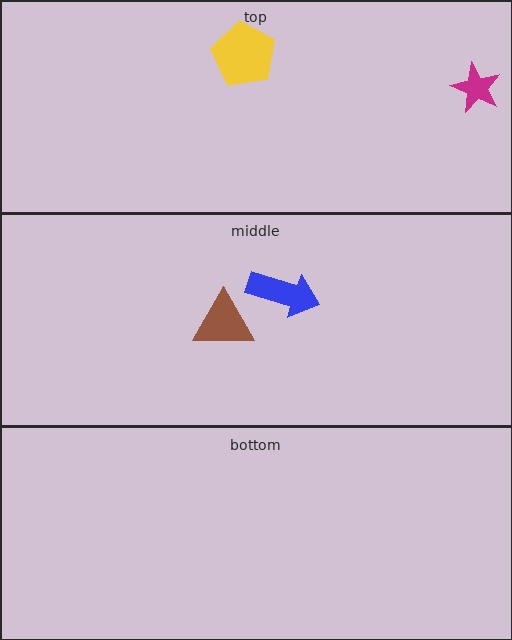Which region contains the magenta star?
The top region.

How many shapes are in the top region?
2.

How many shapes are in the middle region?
2.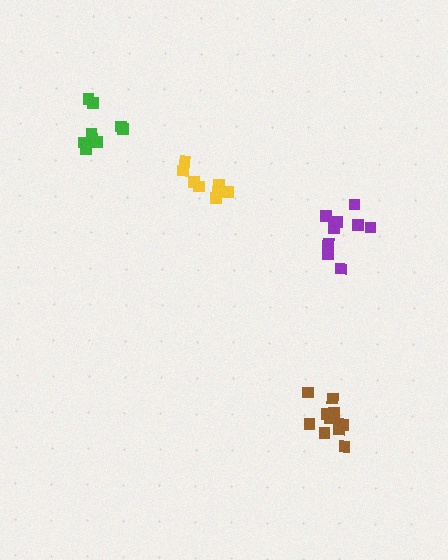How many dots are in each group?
Group 1: 8 dots, Group 2: 9 dots, Group 3: 9 dots, Group 4: 11 dots (37 total).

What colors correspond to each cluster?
The clusters are colored: yellow, purple, green, brown.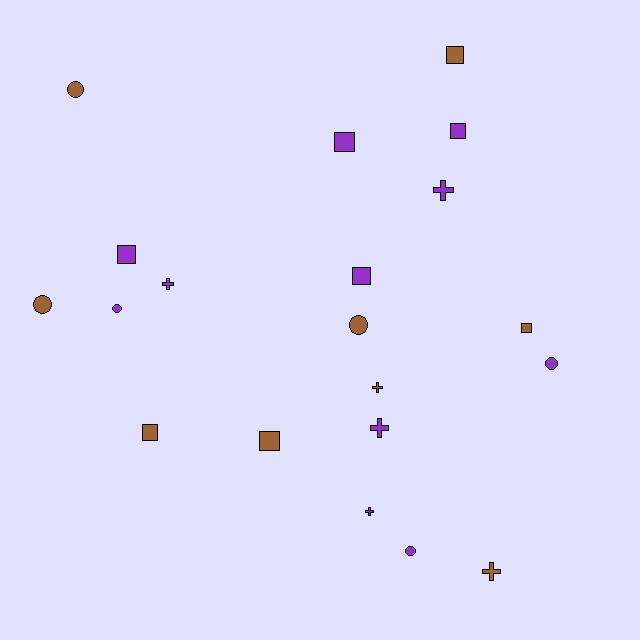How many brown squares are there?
There are 4 brown squares.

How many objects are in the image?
There are 20 objects.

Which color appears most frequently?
Purple, with 11 objects.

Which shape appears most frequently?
Square, with 8 objects.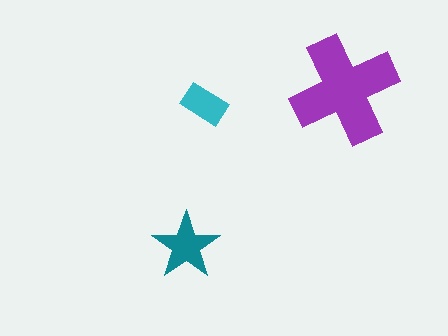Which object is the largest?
The purple cross.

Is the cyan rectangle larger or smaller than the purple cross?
Smaller.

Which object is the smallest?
The cyan rectangle.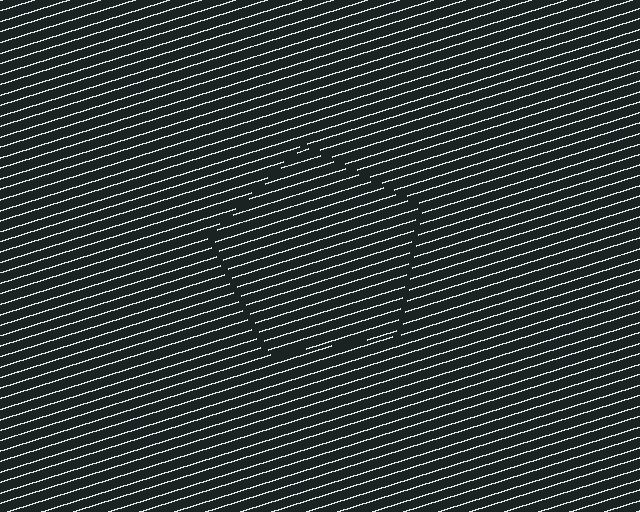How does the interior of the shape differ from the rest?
The interior of the shape contains the same grating, shifted by half a period — the contour is defined by the phase discontinuity where line-ends from the inner and outer gratings abut.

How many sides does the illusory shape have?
5 sides — the line-ends trace a pentagon.